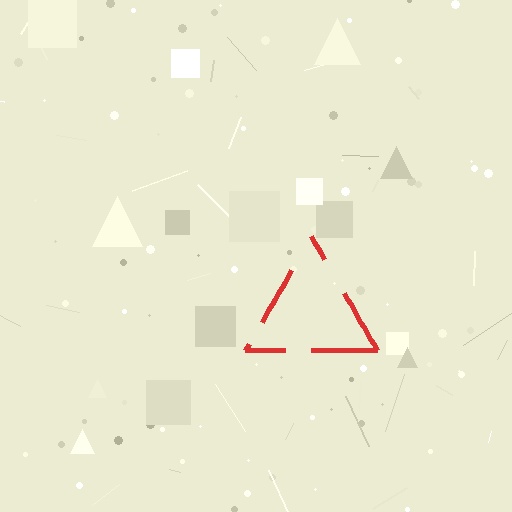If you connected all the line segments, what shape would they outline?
They would outline a triangle.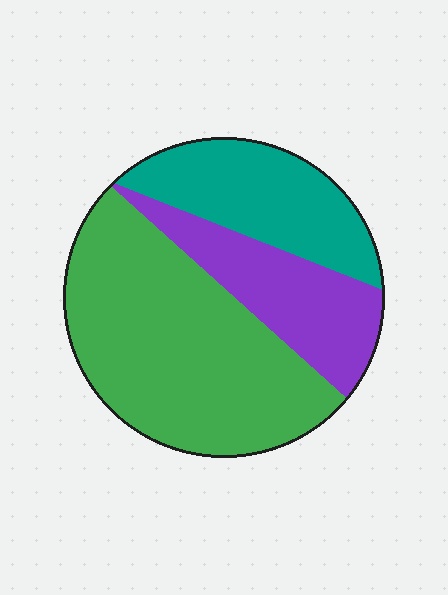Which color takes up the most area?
Green, at roughly 55%.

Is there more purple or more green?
Green.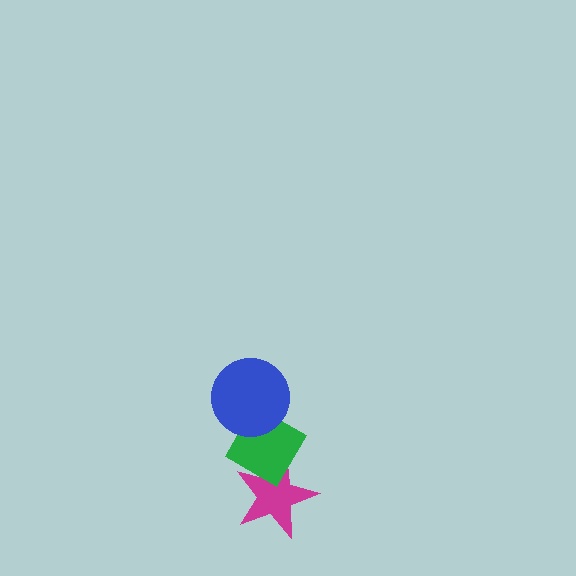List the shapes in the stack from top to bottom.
From top to bottom: the blue circle, the green diamond, the magenta star.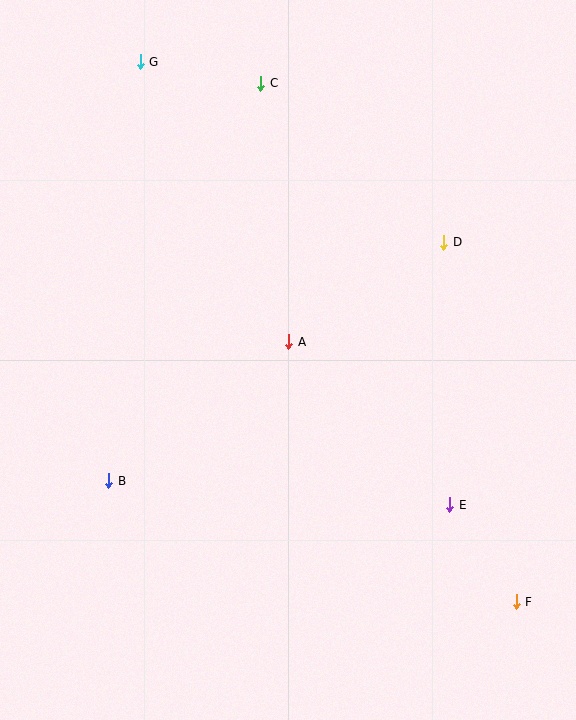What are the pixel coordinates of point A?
Point A is at (289, 342).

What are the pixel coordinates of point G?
Point G is at (140, 62).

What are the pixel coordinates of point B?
Point B is at (109, 481).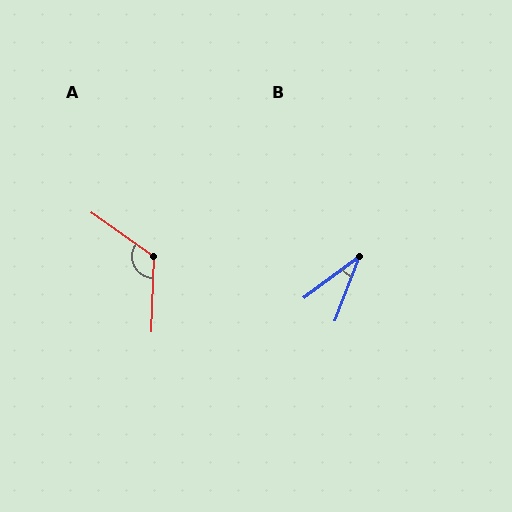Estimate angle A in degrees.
Approximately 123 degrees.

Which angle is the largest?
A, at approximately 123 degrees.